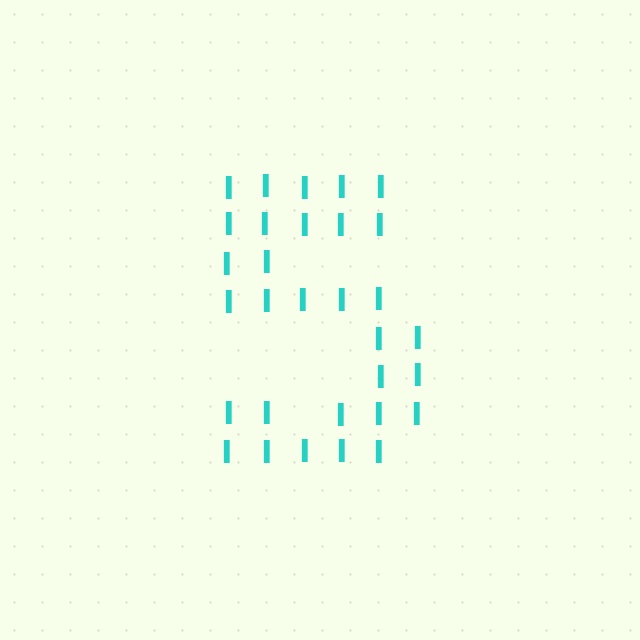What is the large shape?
The large shape is the digit 5.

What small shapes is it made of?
It is made of small letter I's.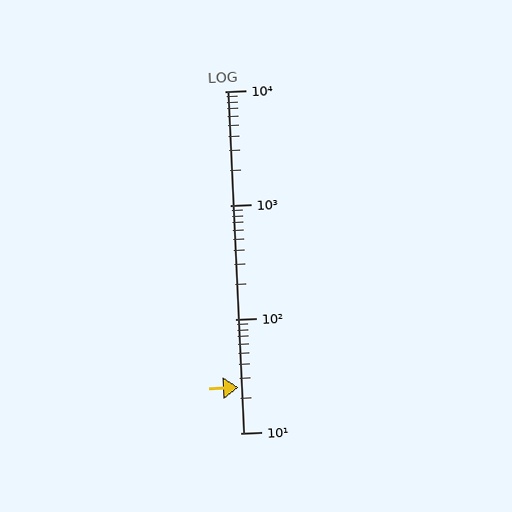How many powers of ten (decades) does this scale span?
The scale spans 3 decades, from 10 to 10000.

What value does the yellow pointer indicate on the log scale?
The pointer indicates approximately 25.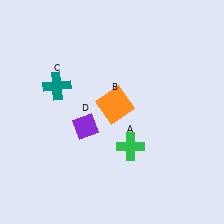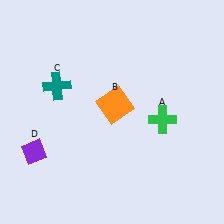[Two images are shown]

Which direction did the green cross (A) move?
The green cross (A) moved right.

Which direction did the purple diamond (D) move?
The purple diamond (D) moved left.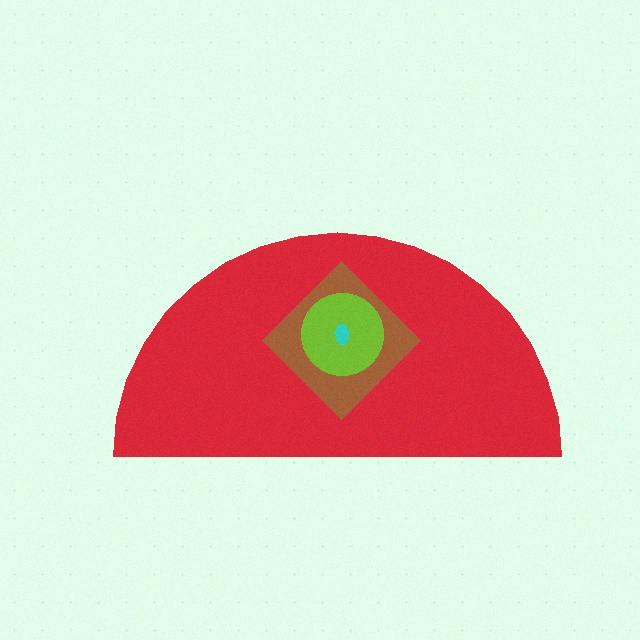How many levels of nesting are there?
4.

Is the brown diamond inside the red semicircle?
Yes.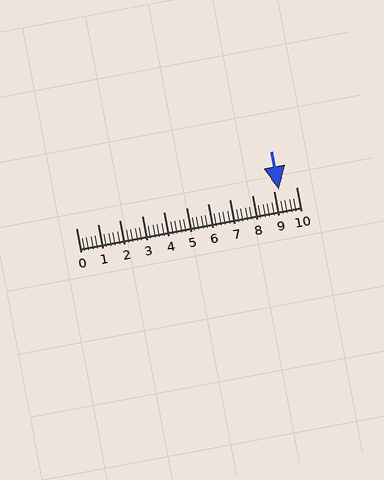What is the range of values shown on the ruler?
The ruler shows values from 0 to 10.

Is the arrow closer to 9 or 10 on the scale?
The arrow is closer to 9.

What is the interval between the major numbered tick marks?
The major tick marks are spaced 1 units apart.